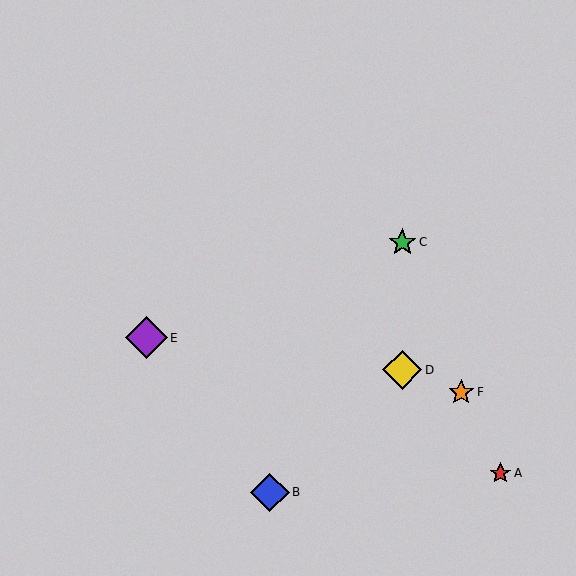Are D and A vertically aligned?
No, D is at x≈402 and A is at x≈500.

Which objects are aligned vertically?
Objects C, D are aligned vertically.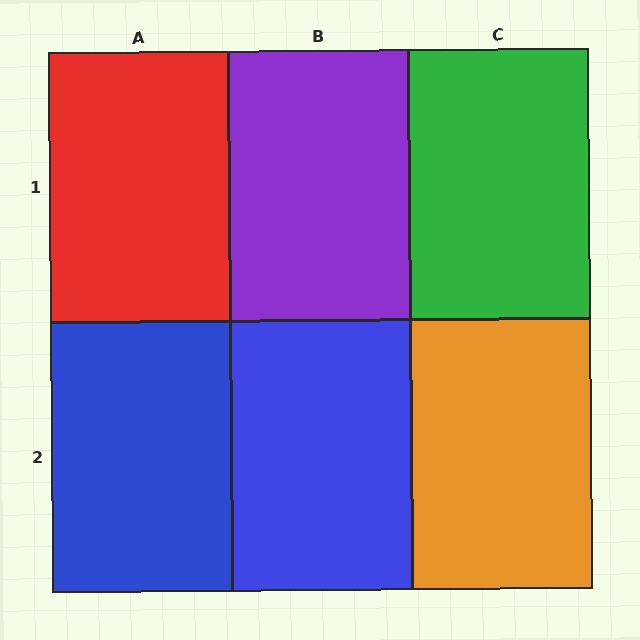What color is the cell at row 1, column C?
Green.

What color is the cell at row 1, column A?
Red.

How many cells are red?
1 cell is red.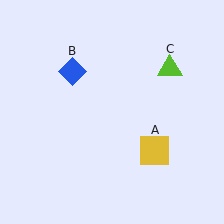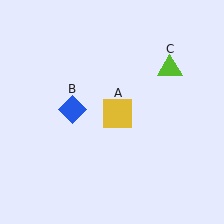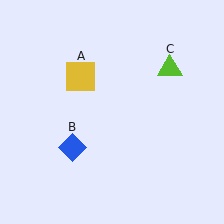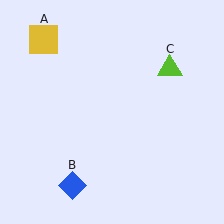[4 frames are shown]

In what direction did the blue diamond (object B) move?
The blue diamond (object B) moved down.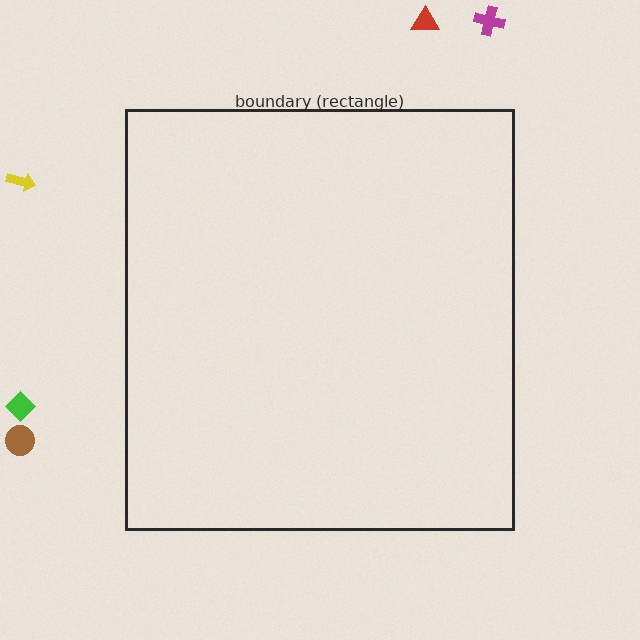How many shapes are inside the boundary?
0 inside, 5 outside.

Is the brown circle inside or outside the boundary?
Outside.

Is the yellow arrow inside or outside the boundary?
Outside.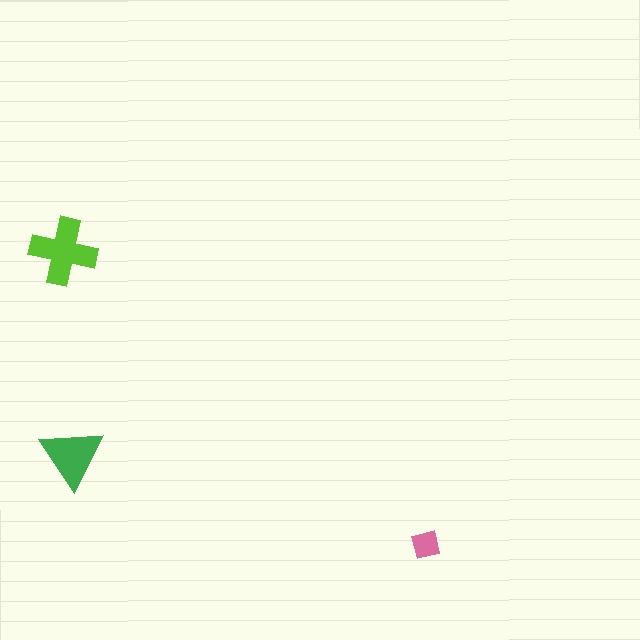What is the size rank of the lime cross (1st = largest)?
1st.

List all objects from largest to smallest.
The lime cross, the green triangle, the pink square.